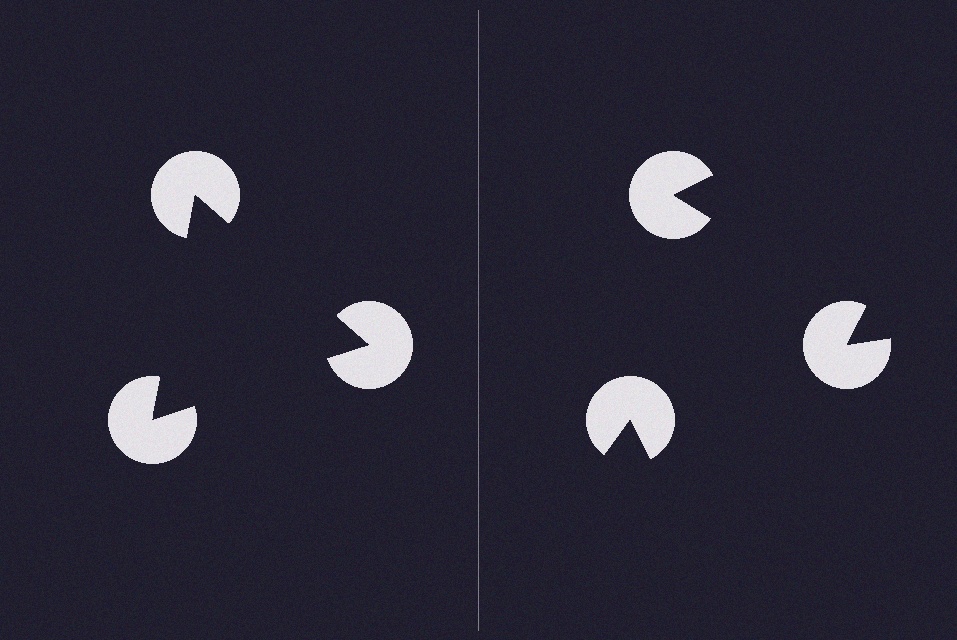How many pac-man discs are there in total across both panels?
6 — 3 on each side.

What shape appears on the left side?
An illusory triangle.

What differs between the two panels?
The pac-man discs are positioned identically on both sides; only the wedge orientations differ. On the left they align to a triangle; on the right they are misaligned.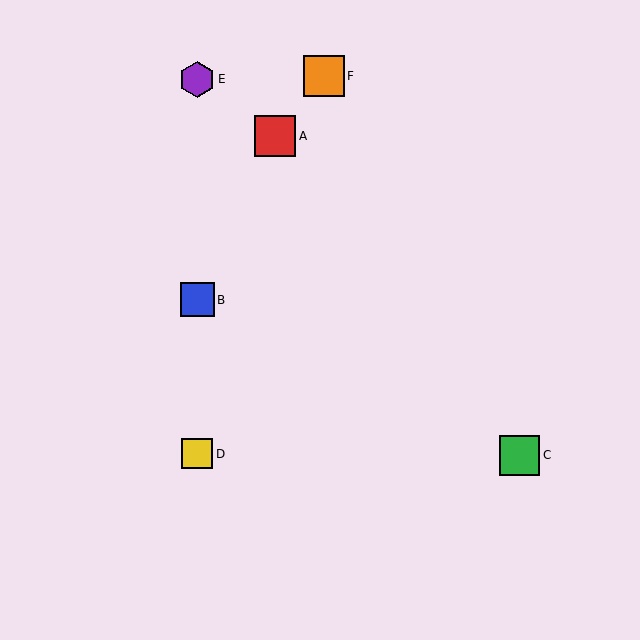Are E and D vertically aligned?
Yes, both are at x≈197.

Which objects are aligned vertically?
Objects B, D, E are aligned vertically.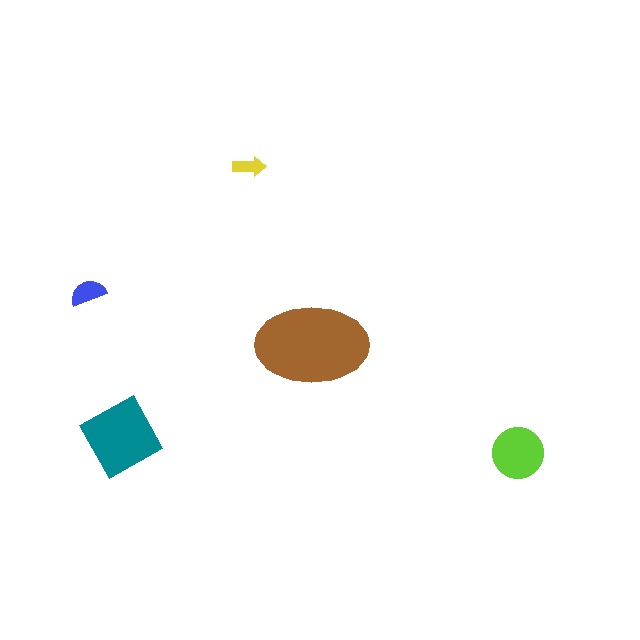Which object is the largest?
The brown ellipse.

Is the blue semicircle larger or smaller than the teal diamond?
Smaller.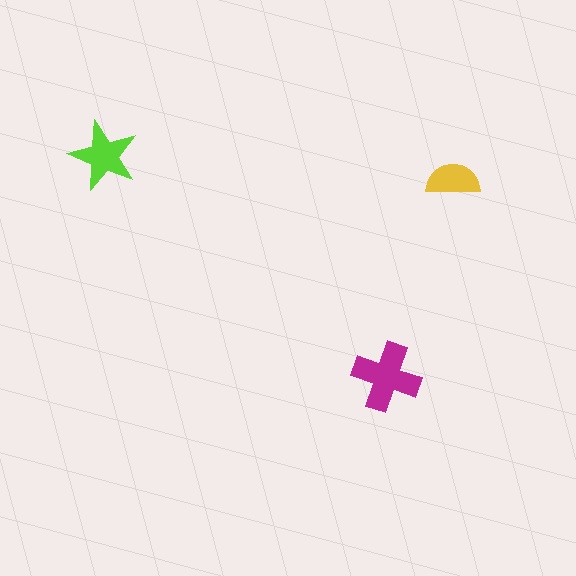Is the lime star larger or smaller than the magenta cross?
Smaller.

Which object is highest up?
The lime star is topmost.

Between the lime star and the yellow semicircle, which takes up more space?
The lime star.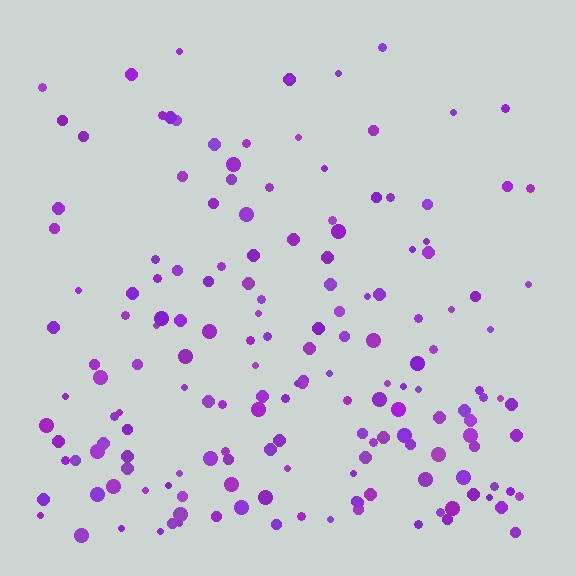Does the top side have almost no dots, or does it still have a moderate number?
Still a moderate number, just noticeably fewer than the bottom.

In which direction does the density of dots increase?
From top to bottom, with the bottom side densest.